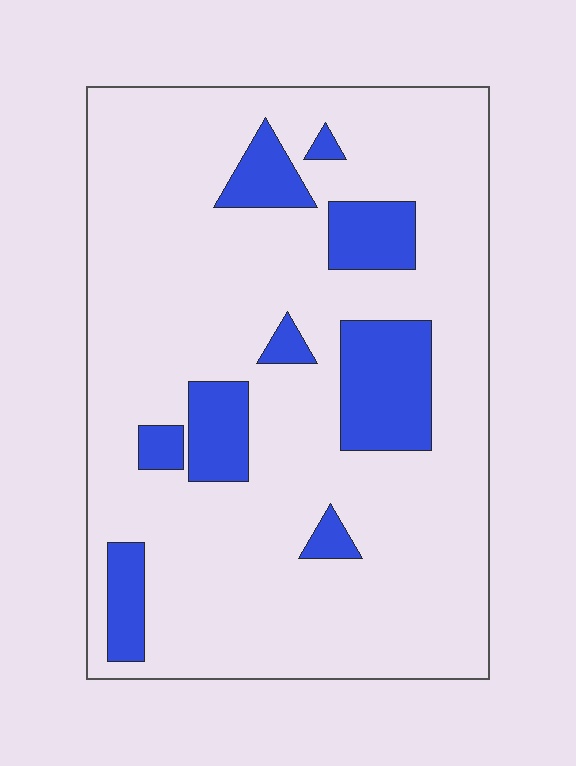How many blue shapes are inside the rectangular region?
9.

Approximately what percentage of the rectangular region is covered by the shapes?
Approximately 15%.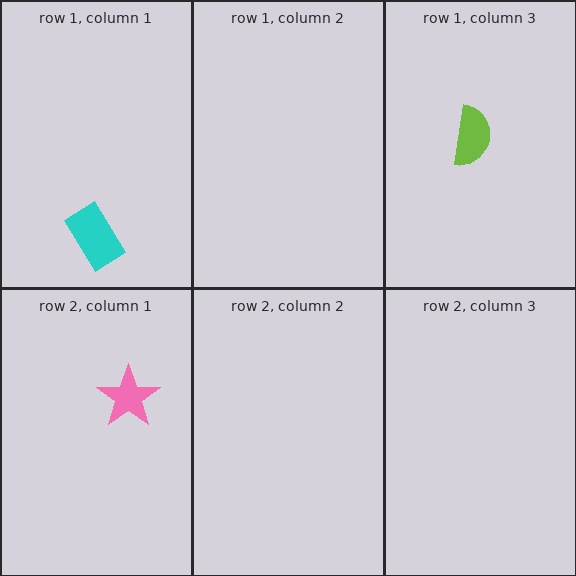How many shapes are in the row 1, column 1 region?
1.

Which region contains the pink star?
The row 2, column 1 region.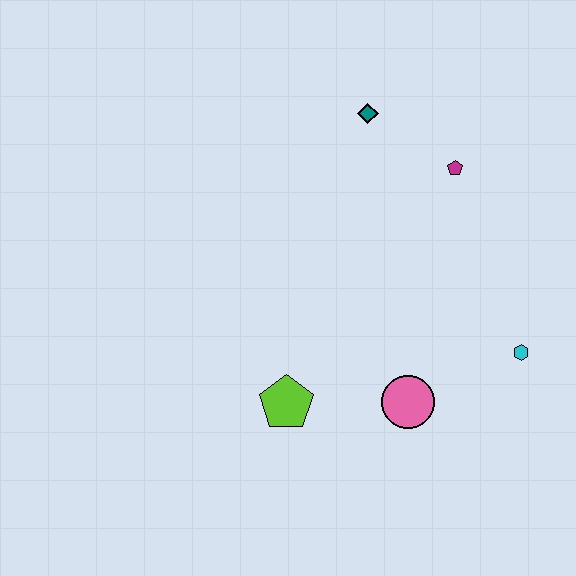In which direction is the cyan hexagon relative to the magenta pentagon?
The cyan hexagon is below the magenta pentagon.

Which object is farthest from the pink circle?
The teal diamond is farthest from the pink circle.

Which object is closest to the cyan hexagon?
The pink circle is closest to the cyan hexagon.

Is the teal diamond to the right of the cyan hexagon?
No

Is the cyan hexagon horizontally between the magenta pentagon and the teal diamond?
No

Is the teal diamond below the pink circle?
No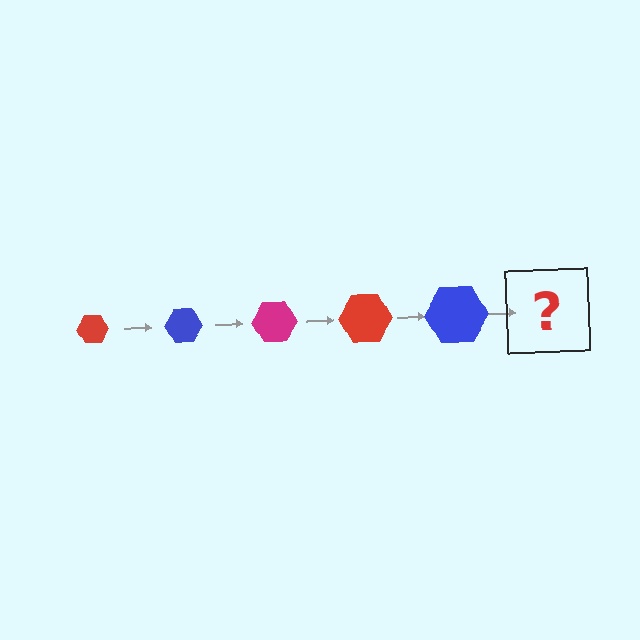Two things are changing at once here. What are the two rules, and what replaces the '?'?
The two rules are that the hexagon grows larger each step and the color cycles through red, blue, and magenta. The '?' should be a magenta hexagon, larger than the previous one.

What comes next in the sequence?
The next element should be a magenta hexagon, larger than the previous one.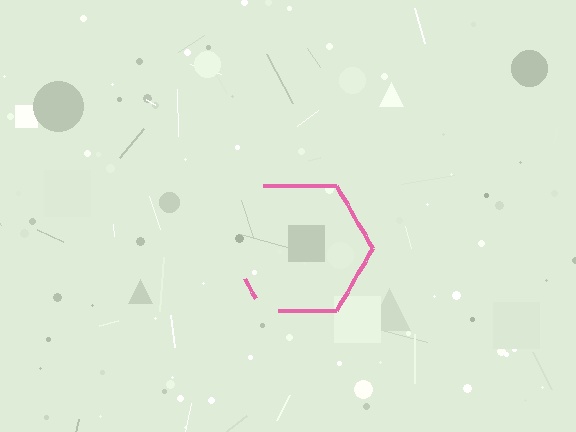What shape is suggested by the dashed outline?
The dashed outline suggests a hexagon.